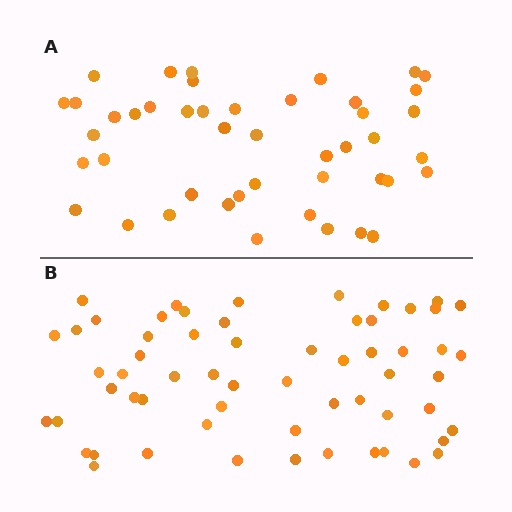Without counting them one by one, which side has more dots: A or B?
Region B (the bottom region) has more dots.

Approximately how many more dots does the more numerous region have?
Region B has approximately 15 more dots than region A.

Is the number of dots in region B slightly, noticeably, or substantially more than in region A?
Region B has noticeably more, but not dramatically so. The ratio is roughly 1.3 to 1.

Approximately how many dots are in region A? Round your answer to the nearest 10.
About 40 dots. (The exact count is 45, which rounds to 40.)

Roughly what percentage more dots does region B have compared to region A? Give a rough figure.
About 35% more.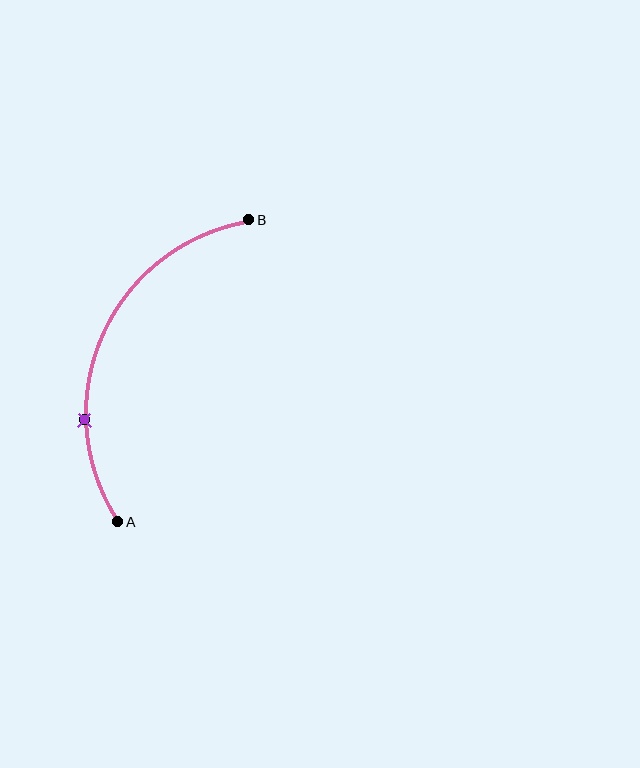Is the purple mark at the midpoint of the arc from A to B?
No. The purple mark lies on the arc but is closer to endpoint A. The arc midpoint would be at the point on the curve equidistant along the arc from both A and B.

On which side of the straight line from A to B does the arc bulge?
The arc bulges to the left of the straight line connecting A and B.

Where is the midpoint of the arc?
The arc midpoint is the point on the curve farthest from the straight line joining A and B. It sits to the left of that line.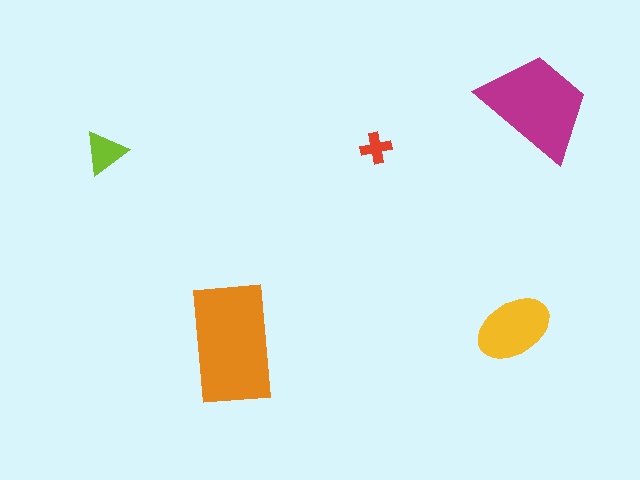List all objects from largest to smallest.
The orange rectangle, the magenta trapezoid, the yellow ellipse, the lime triangle, the red cross.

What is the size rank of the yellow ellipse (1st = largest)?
3rd.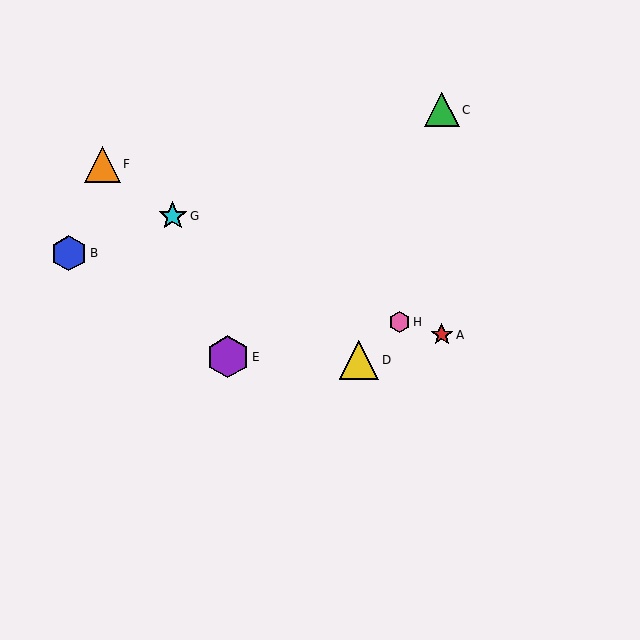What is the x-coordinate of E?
Object E is at x≈228.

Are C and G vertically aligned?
No, C is at x≈442 and G is at x≈173.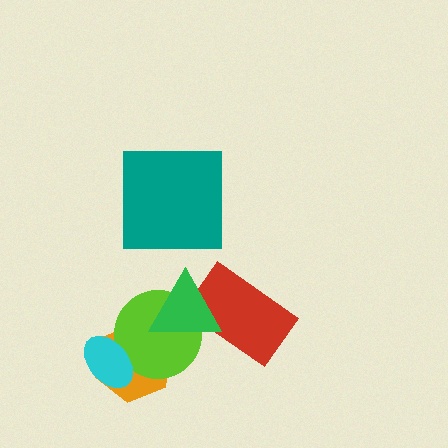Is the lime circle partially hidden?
Yes, it is partially covered by another shape.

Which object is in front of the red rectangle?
The green triangle is in front of the red rectangle.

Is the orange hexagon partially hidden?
Yes, it is partially covered by another shape.